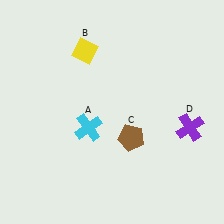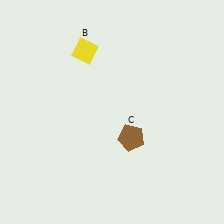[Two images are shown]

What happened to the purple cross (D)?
The purple cross (D) was removed in Image 2. It was in the bottom-right area of Image 1.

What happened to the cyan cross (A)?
The cyan cross (A) was removed in Image 2. It was in the bottom-left area of Image 1.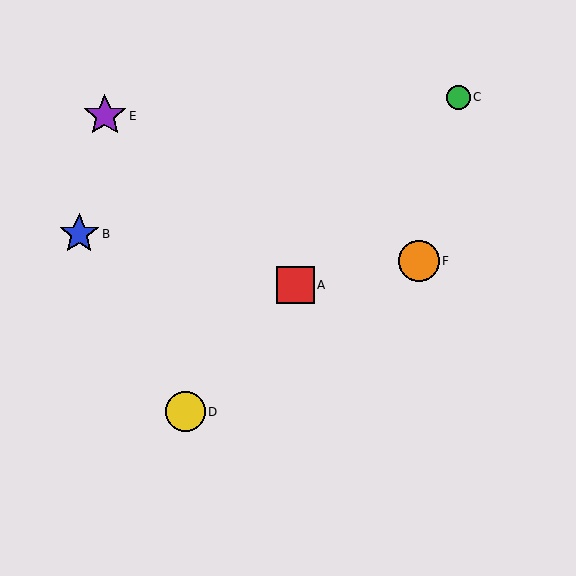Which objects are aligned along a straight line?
Objects A, C, D are aligned along a straight line.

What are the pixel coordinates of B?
Object B is at (79, 234).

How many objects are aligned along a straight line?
3 objects (A, C, D) are aligned along a straight line.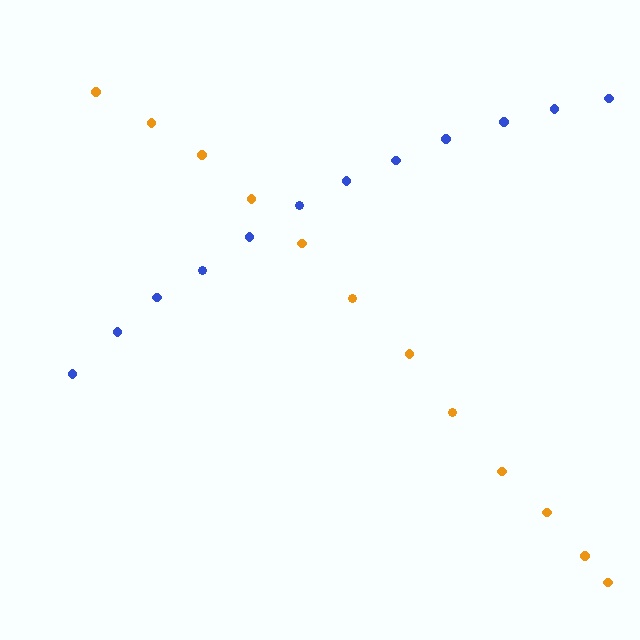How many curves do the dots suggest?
There are 2 distinct paths.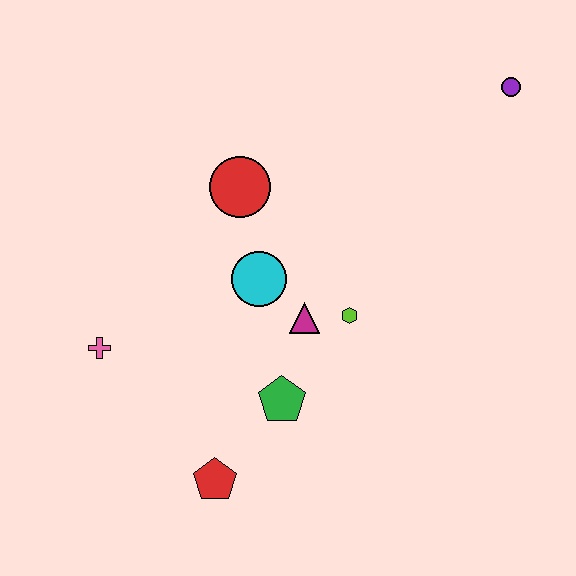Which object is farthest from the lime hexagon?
The purple circle is farthest from the lime hexagon.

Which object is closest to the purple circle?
The lime hexagon is closest to the purple circle.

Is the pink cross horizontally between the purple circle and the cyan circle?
No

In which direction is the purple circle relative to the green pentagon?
The purple circle is above the green pentagon.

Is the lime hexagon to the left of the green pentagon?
No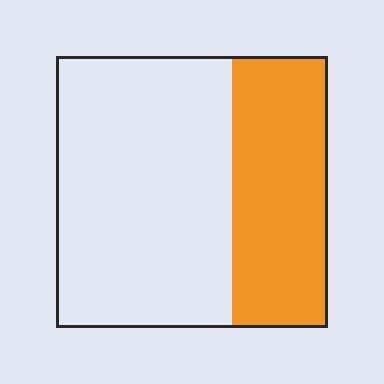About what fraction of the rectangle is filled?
About one third (1/3).